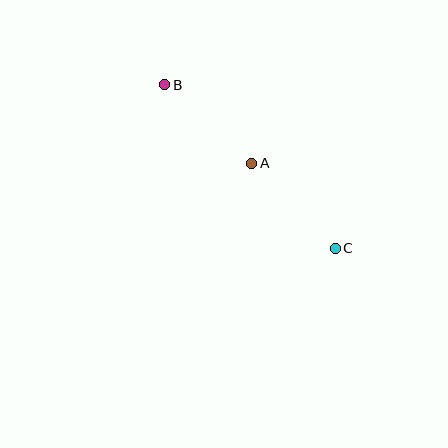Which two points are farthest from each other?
Points B and C are farthest from each other.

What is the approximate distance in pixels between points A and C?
The distance between A and C is approximately 119 pixels.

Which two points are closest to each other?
Points A and B are closest to each other.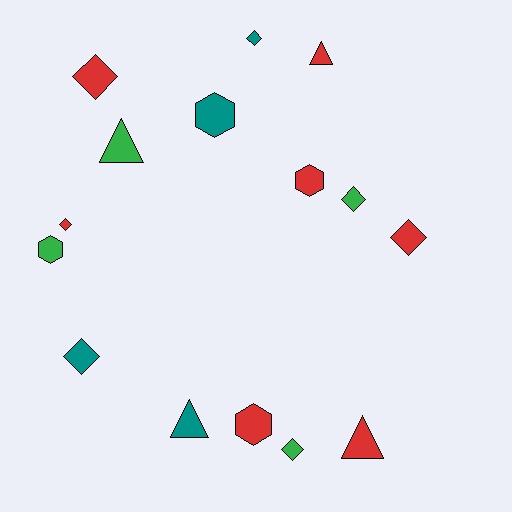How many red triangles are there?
There are 2 red triangles.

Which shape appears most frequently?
Diamond, with 7 objects.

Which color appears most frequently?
Red, with 7 objects.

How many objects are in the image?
There are 15 objects.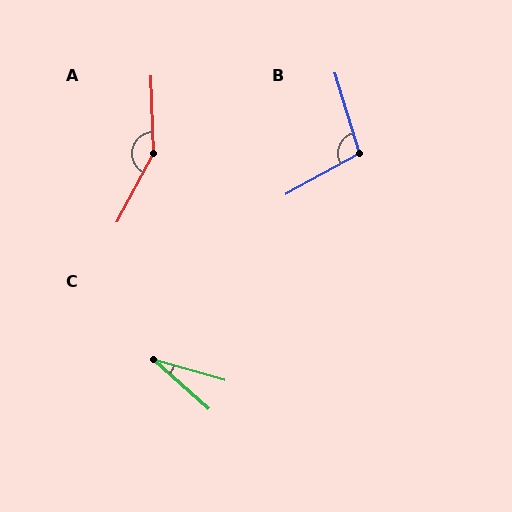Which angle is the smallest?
C, at approximately 25 degrees.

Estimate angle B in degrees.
Approximately 102 degrees.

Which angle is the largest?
A, at approximately 150 degrees.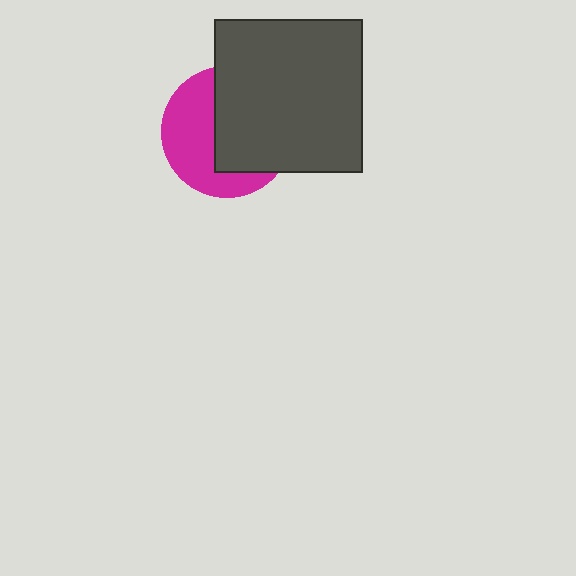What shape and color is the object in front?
The object in front is a dark gray rectangle.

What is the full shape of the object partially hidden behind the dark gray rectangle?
The partially hidden object is a magenta circle.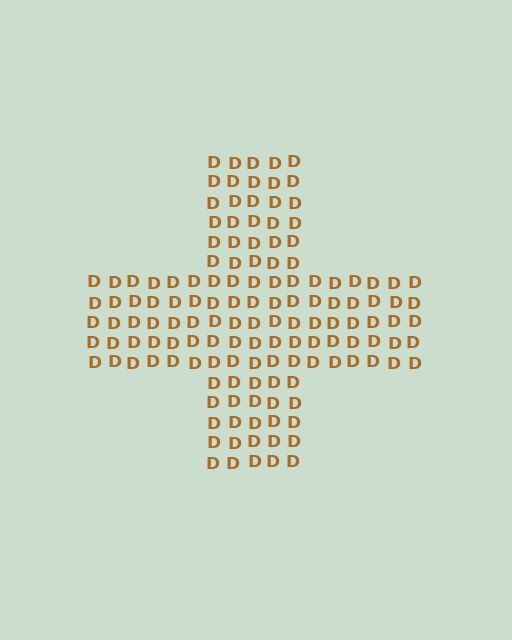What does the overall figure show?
The overall figure shows a cross.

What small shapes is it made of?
It is made of small letter D's.